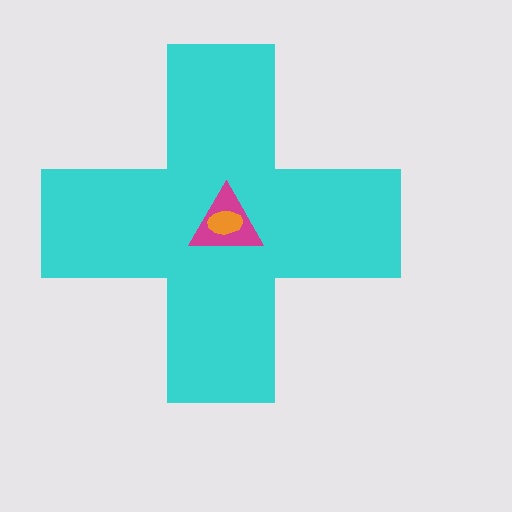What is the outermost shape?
The cyan cross.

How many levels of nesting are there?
3.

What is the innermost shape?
The orange ellipse.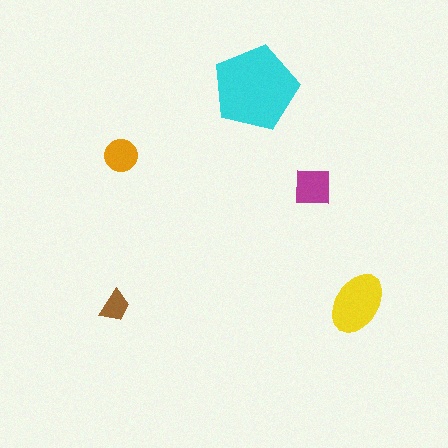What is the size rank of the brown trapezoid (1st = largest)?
5th.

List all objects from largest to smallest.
The cyan pentagon, the yellow ellipse, the magenta square, the orange circle, the brown trapezoid.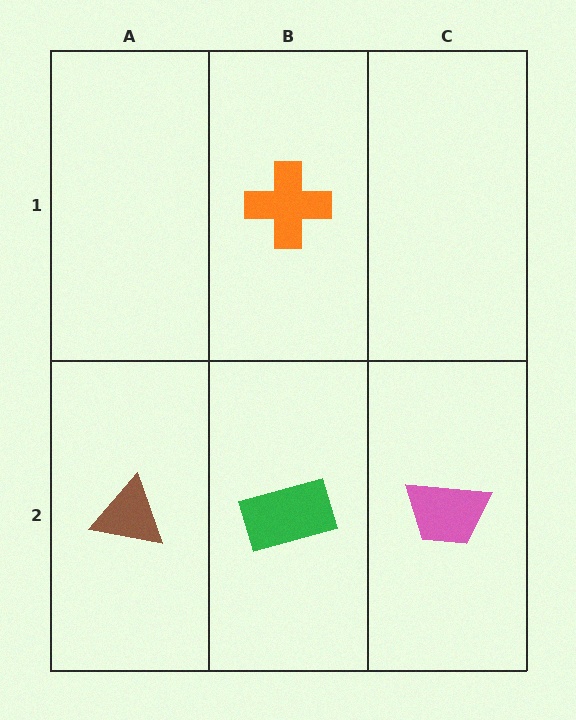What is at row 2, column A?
A brown triangle.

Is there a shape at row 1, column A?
No, that cell is empty.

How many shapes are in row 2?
3 shapes.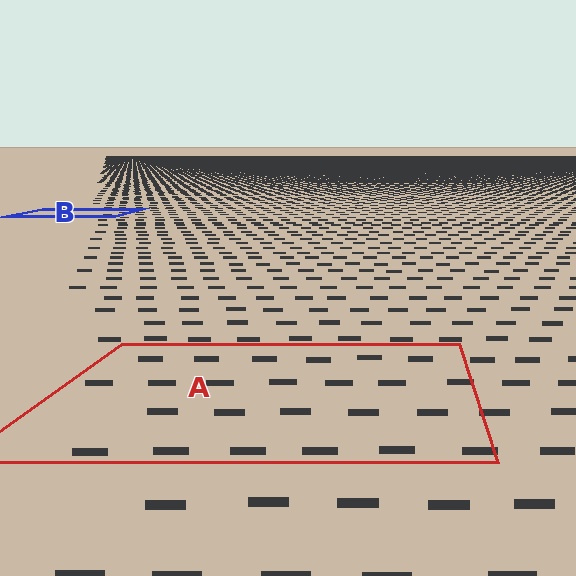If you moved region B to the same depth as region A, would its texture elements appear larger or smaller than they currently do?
They would appear larger. At a closer depth, the same texture elements are projected at a bigger on-screen size.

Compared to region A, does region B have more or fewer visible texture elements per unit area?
Region B has more texture elements per unit area — they are packed more densely because it is farther away.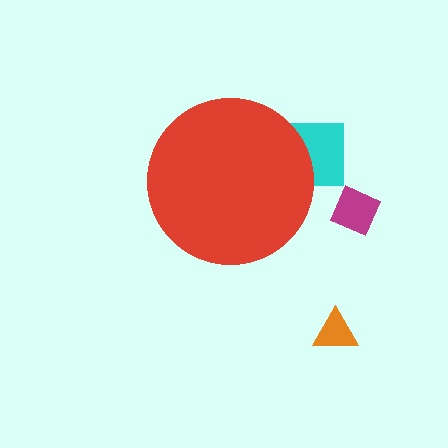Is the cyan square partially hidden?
Yes, the cyan square is partially hidden behind the red circle.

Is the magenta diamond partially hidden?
No, the magenta diamond is fully visible.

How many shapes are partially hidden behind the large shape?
1 shape is partially hidden.